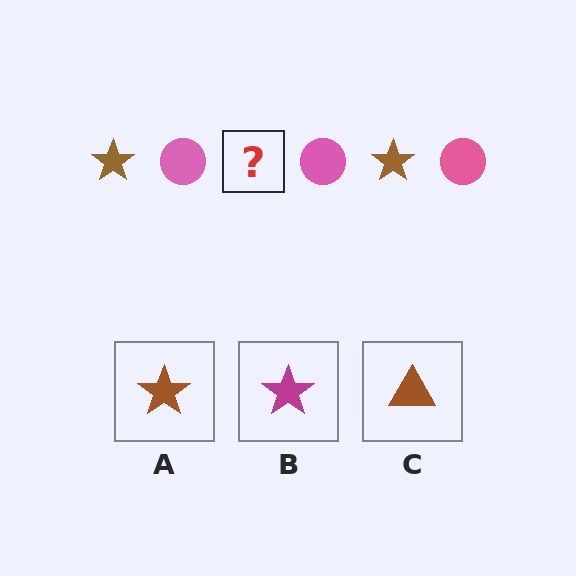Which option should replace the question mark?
Option A.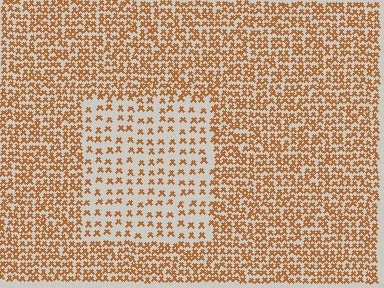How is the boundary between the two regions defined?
The boundary is defined by a change in element density (approximately 2.3x ratio). All elements are the same color, size, and shape.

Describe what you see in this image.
The image contains small brown elements arranged at two different densities. A rectangle-shaped region is visible where the elements are less densely packed than the surrounding area.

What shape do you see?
I see a rectangle.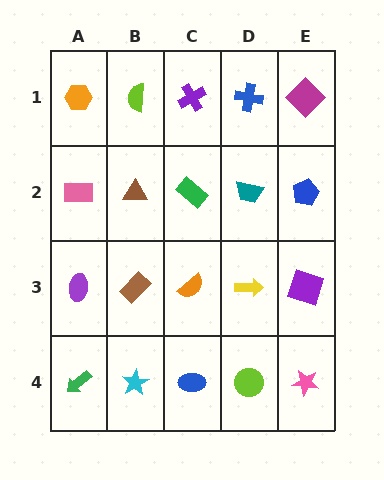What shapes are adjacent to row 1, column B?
A brown triangle (row 2, column B), an orange hexagon (row 1, column A), a purple cross (row 1, column C).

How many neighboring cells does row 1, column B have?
3.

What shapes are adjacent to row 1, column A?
A pink rectangle (row 2, column A), a lime semicircle (row 1, column B).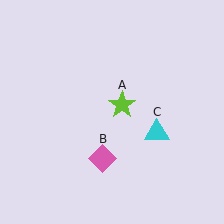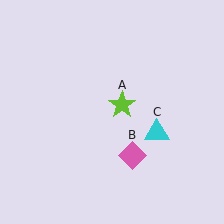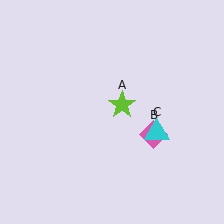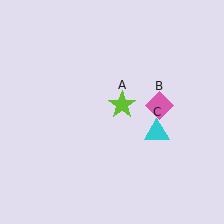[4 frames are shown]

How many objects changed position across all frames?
1 object changed position: pink diamond (object B).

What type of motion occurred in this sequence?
The pink diamond (object B) rotated counterclockwise around the center of the scene.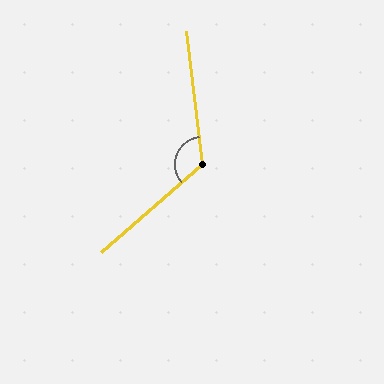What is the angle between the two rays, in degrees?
Approximately 124 degrees.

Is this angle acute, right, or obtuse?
It is obtuse.